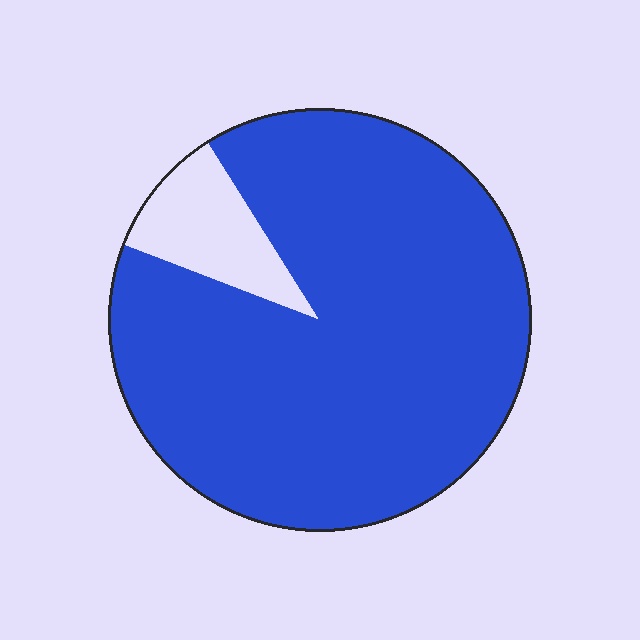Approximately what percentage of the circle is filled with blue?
Approximately 90%.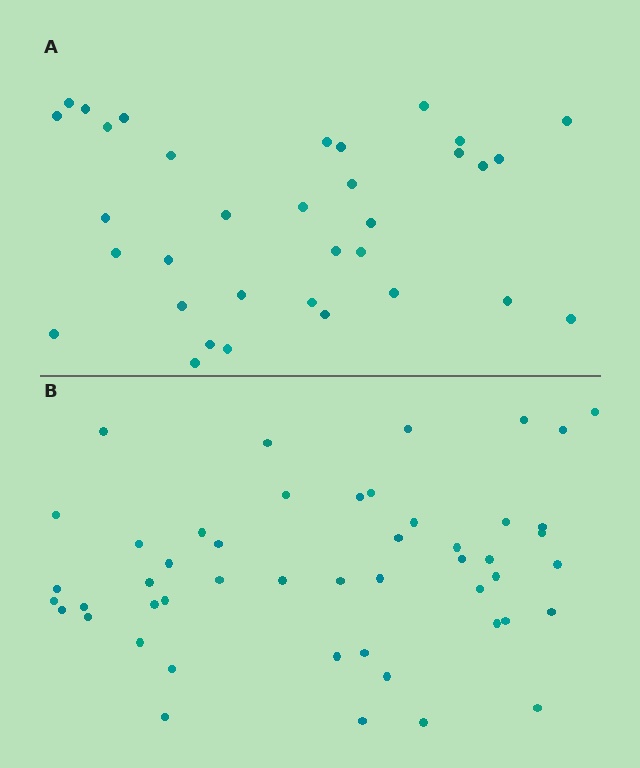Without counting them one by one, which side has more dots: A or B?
Region B (the bottom region) has more dots.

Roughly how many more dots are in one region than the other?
Region B has approximately 15 more dots than region A.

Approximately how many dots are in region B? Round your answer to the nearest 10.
About 50 dots. (The exact count is 49, which rounds to 50.)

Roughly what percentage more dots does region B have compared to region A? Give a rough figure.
About 45% more.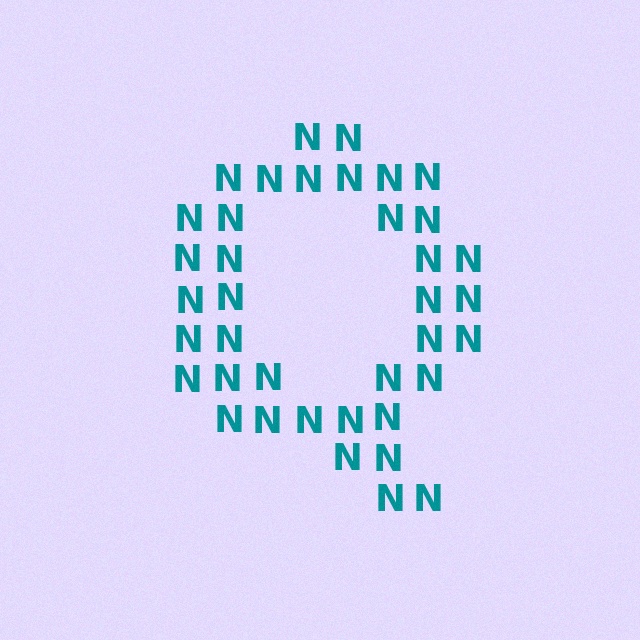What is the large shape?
The large shape is the letter Q.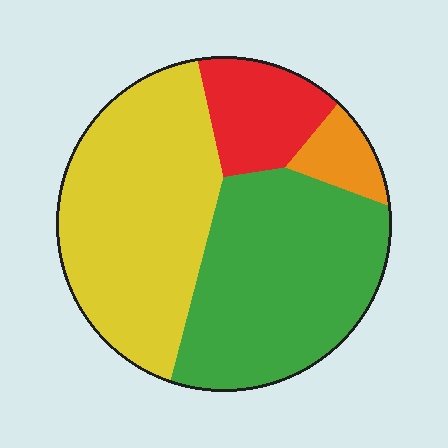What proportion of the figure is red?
Red takes up about one eighth (1/8) of the figure.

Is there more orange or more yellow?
Yellow.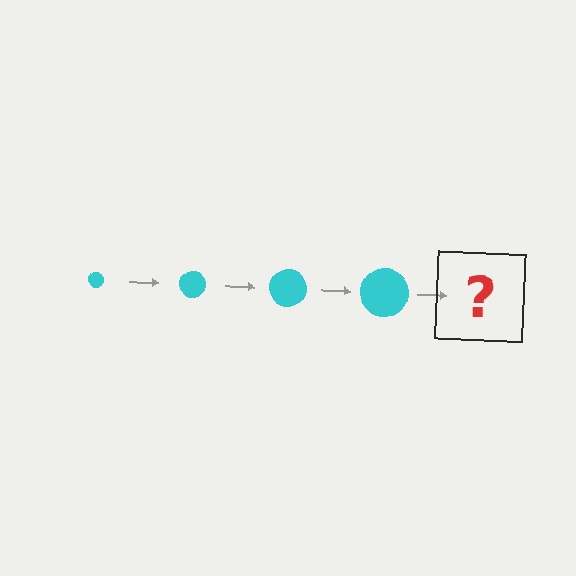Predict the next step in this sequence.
The next step is a cyan circle, larger than the previous one.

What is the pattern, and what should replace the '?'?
The pattern is that the circle gets progressively larger each step. The '?' should be a cyan circle, larger than the previous one.